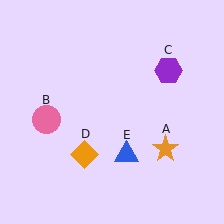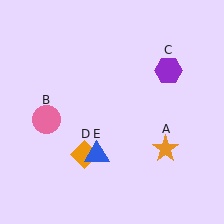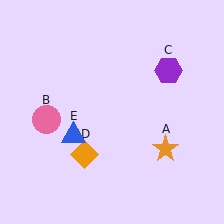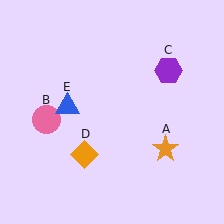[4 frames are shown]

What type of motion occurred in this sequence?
The blue triangle (object E) rotated clockwise around the center of the scene.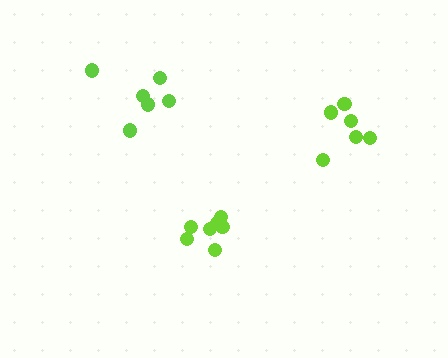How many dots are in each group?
Group 1: 7 dots, Group 2: 6 dots, Group 3: 6 dots (19 total).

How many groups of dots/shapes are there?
There are 3 groups.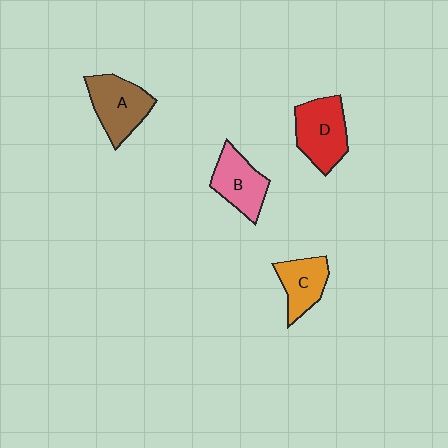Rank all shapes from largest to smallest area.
From largest to smallest: D (red), A (brown), B (pink), C (orange).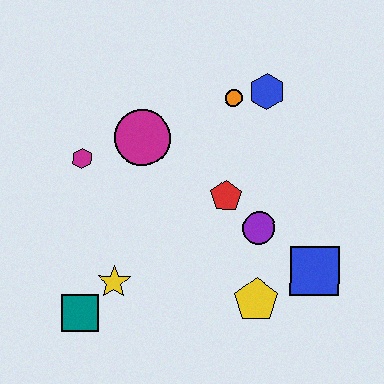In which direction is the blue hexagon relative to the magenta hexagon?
The blue hexagon is to the right of the magenta hexagon.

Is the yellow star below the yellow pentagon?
No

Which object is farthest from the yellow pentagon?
The magenta hexagon is farthest from the yellow pentagon.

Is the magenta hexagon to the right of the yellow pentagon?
No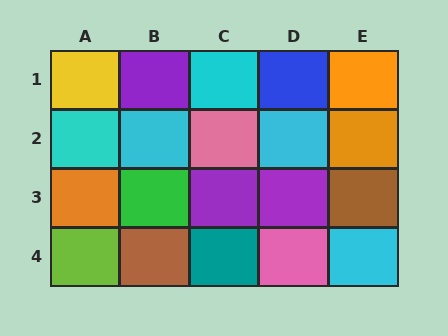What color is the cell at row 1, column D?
Blue.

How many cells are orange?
3 cells are orange.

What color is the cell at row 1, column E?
Orange.